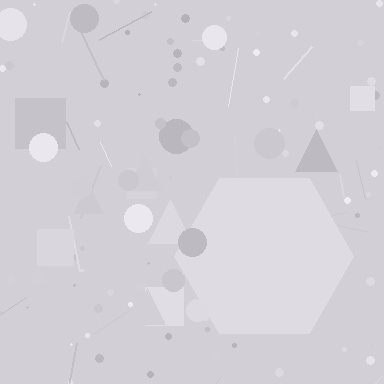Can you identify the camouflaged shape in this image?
The camouflaged shape is a hexagon.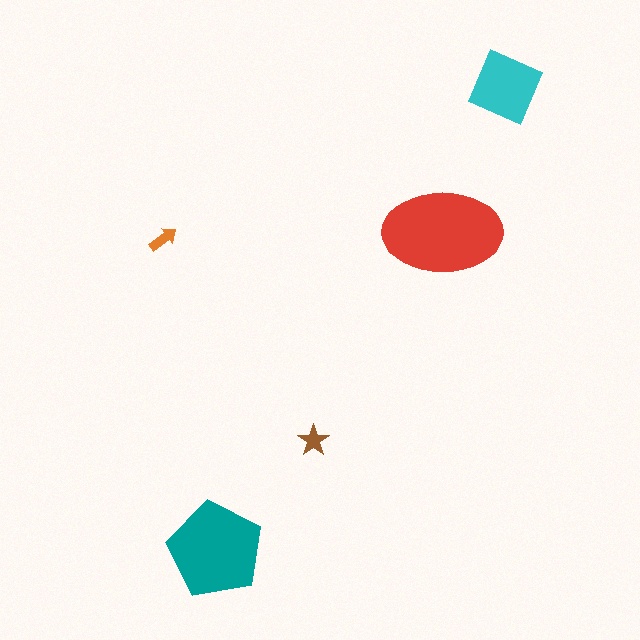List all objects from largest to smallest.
The red ellipse, the teal pentagon, the cyan diamond, the brown star, the orange arrow.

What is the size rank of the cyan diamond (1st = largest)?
3rd.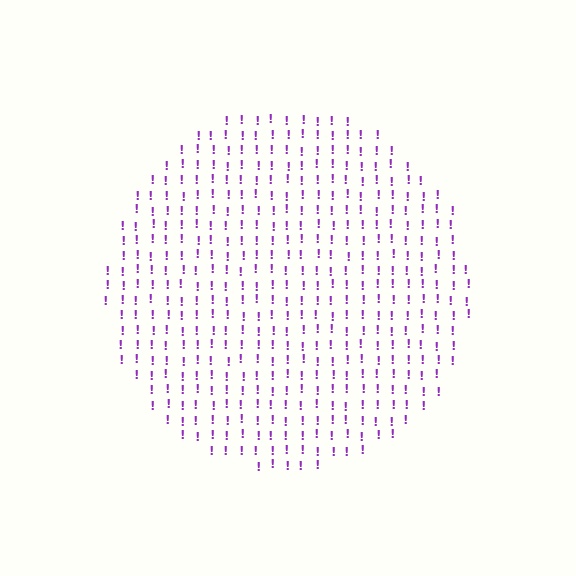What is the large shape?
The large shape is a circle.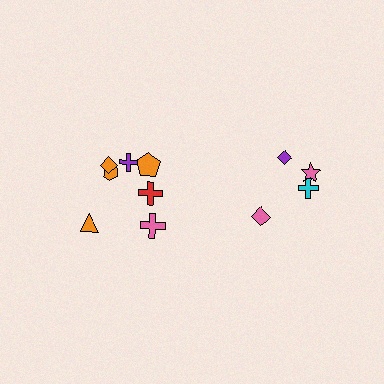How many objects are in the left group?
There are 7 objects.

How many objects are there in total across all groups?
There are 11 objects.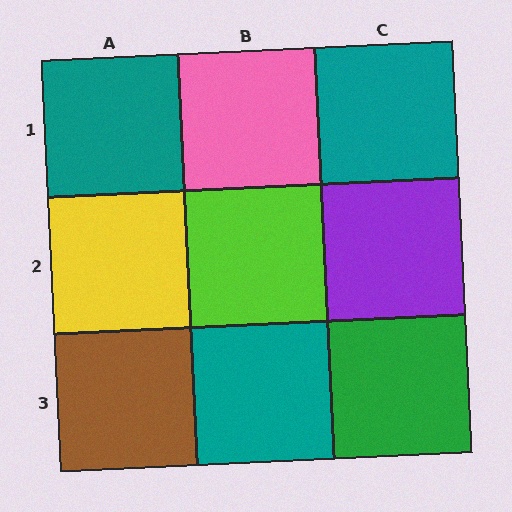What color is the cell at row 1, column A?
Teal.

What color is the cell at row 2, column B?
Lime.